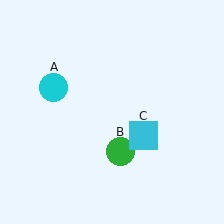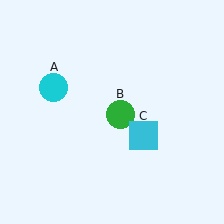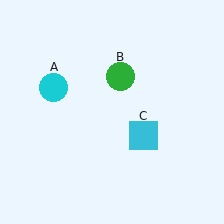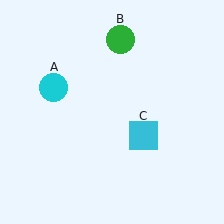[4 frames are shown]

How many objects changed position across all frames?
1 object changed position: green circle (object B).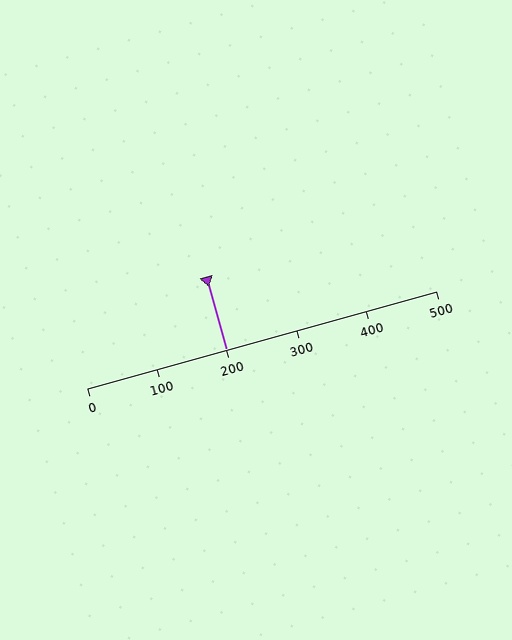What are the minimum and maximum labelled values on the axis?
The axis runs from 0 to 500.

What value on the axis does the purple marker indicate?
The marker indicates approximately 200.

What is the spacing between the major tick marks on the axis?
The major ticks are spaced 100 apart.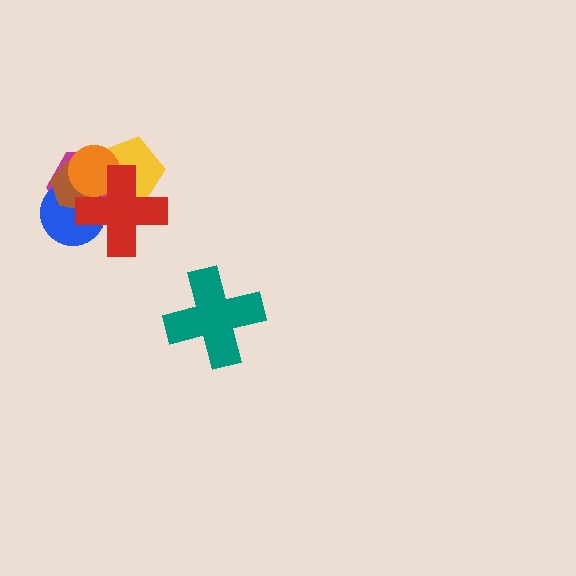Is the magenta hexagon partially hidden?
Yes, it is partially covered by another shape.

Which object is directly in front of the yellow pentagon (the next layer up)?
The magenta hexagon is directly in front of the yellow pentagon.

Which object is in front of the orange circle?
The red cross is in front of the orange circle.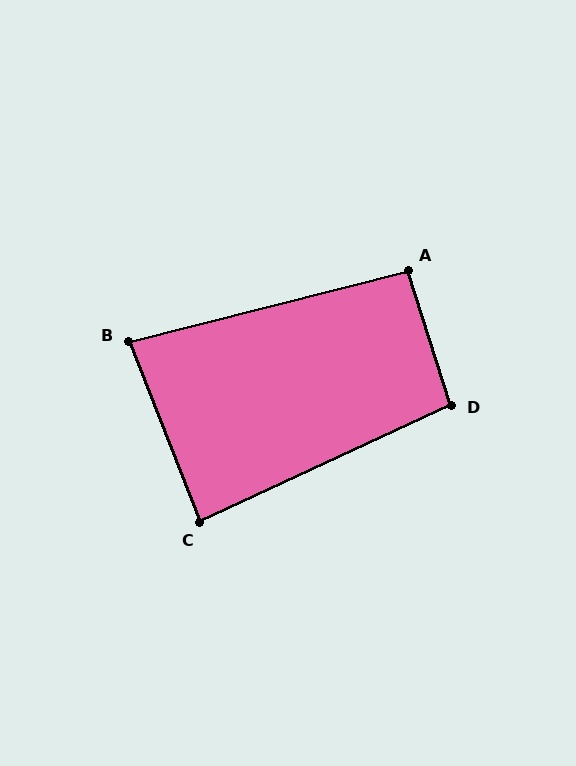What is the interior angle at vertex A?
Approximately 93 degrees (approximately right).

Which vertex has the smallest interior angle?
B, at approximately 83 degrees.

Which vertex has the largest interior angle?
D, at approximately 97 degrees.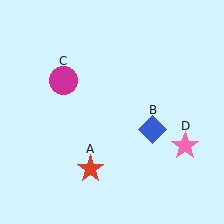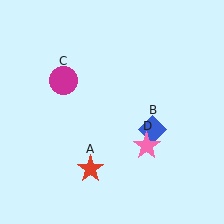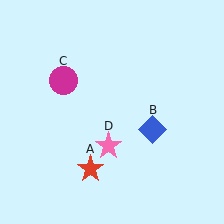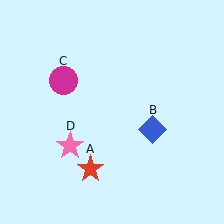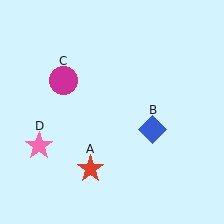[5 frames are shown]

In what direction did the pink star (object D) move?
The pink star (object D) moved left.